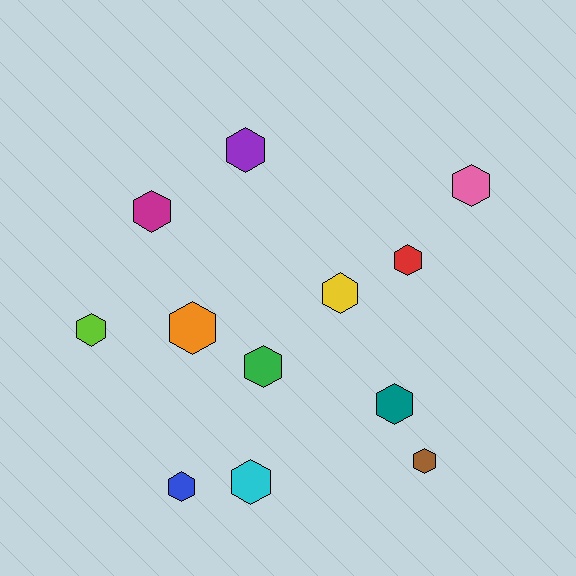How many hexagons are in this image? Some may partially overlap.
There are 12 hexagons.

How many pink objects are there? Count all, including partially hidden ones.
There is 1 pink object.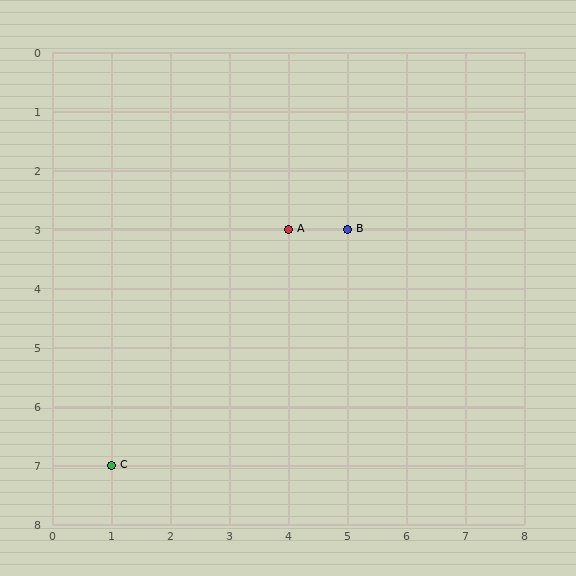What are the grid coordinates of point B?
Point B is at grid coordinates (5, 3).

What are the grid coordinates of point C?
Point C is at grid coordinates (1, 7).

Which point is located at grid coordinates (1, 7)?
Point C is at (1, 7).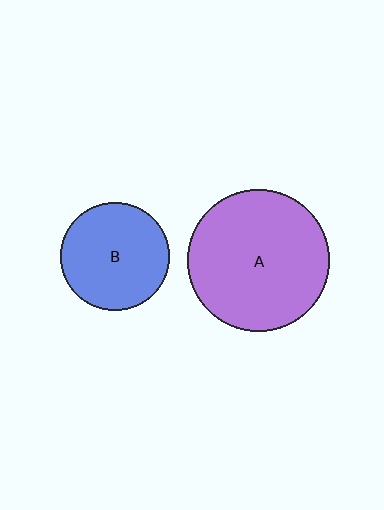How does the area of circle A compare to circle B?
Approximately 1.7 times.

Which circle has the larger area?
Circle A (purple).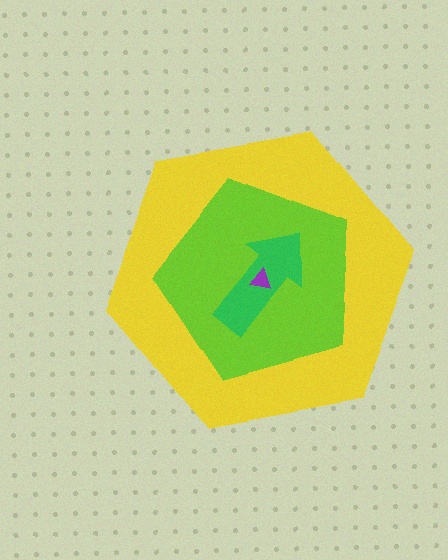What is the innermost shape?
The purple triangle.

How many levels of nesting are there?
4.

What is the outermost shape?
The yellow hexagon.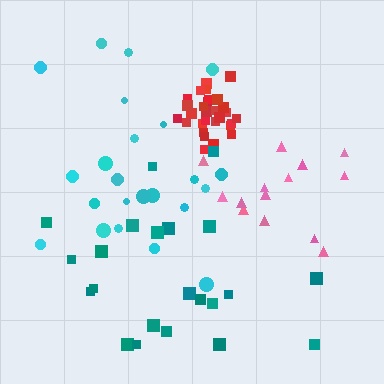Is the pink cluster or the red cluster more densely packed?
Red.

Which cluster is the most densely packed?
Red.